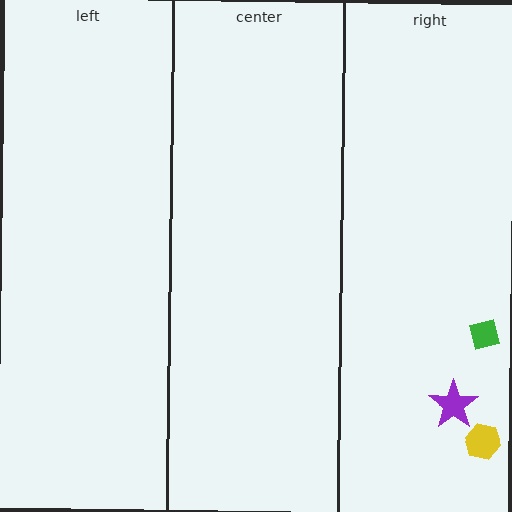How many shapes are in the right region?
3.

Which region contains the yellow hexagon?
The right region.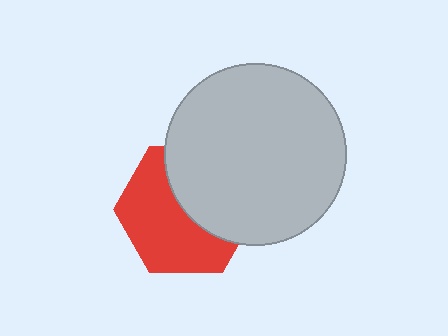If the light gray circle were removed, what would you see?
You would see the complete red hexagon.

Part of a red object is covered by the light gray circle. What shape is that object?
It is a hexagon.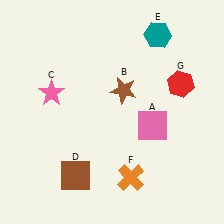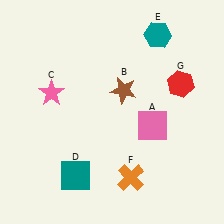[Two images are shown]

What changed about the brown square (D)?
In Image 1, D is brown. In Image 2, it changed to teal.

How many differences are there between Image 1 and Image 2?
There is 1 difference between the two images.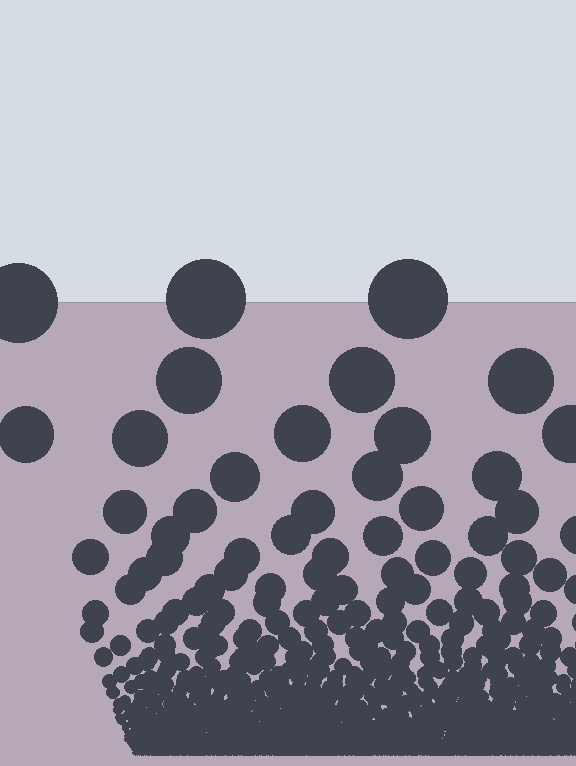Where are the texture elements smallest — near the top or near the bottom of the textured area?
Near the bottom.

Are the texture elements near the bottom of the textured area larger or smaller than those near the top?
Smaller. The gradient is inverted — elements near the bottom are smaller and denser.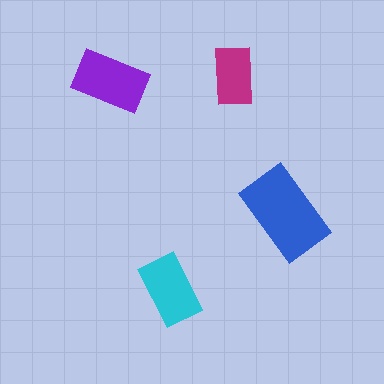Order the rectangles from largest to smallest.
the blue one, the purple one, the cyan one, the magenta one.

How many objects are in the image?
There are 4 objects in the image.